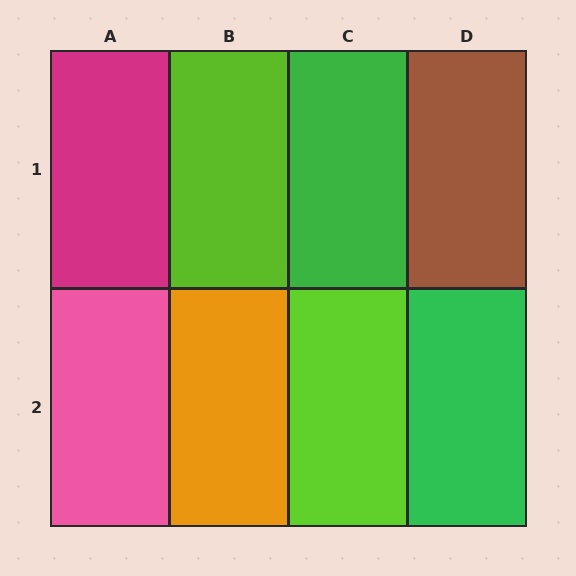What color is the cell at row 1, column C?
Green.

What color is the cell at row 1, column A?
Magenta.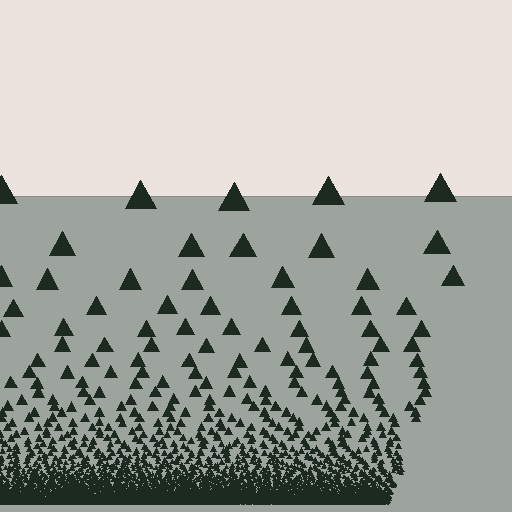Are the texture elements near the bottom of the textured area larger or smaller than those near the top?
Smaller. The gradient is inverted — elements near the bottom are smaller and denser.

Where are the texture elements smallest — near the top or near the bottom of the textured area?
Near the bottom.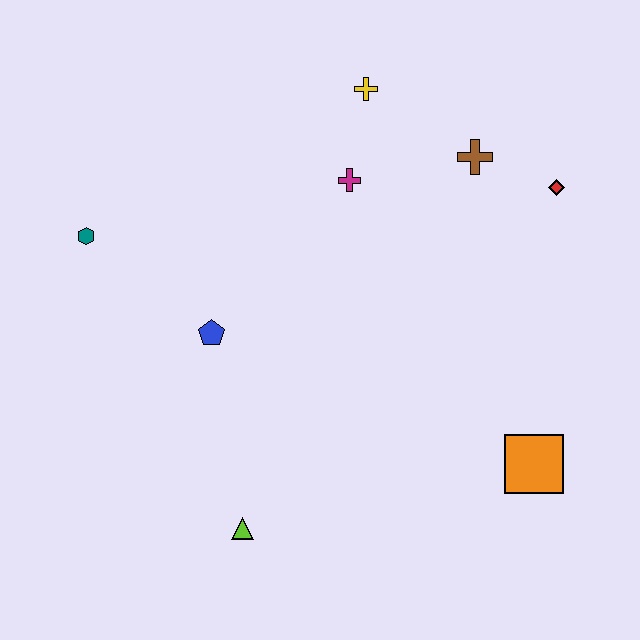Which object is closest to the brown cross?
The red diamond is closest to the brown cross.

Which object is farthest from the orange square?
The teal hexagon is farthest from the orange square.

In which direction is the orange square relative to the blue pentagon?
The orange square is to the right of the blue pentagon.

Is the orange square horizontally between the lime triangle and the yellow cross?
No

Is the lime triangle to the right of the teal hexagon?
Yes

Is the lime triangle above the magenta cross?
No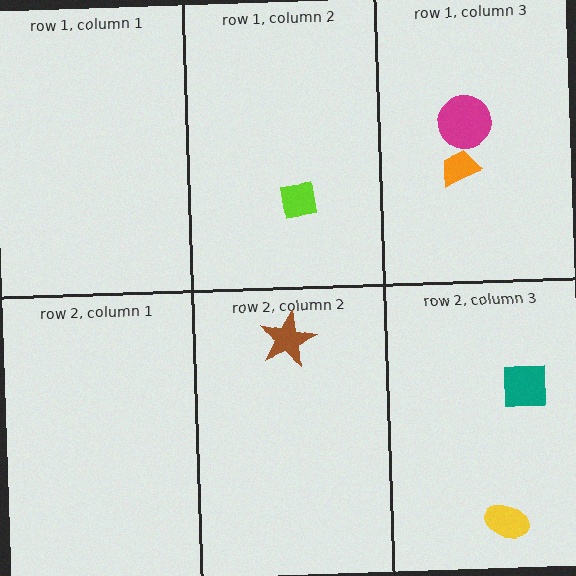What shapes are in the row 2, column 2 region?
The brown star.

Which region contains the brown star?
The row 2, column 2 region.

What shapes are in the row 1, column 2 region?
The lime square.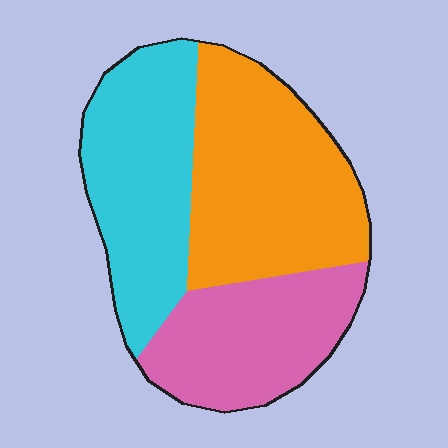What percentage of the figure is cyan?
Cyan takes up about one third (1/3) of the figure.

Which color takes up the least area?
Pink, at roughly 30%.